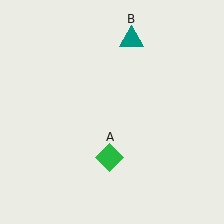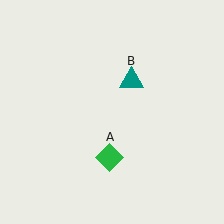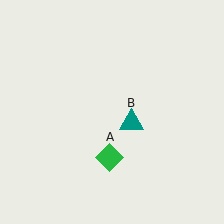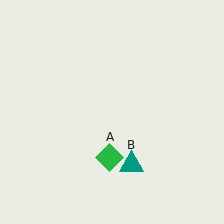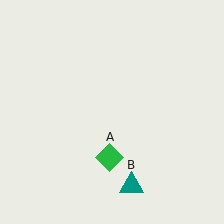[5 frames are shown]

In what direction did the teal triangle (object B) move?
The teal triangle (object B) moved down.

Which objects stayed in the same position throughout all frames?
Green diamond (object A) remained stationary.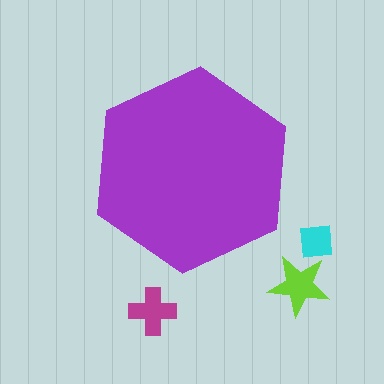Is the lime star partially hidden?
No, the lime star is fully visible.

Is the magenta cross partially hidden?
No, the magenta cross is fully visible.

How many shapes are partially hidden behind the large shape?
0 shapes are partially hidden.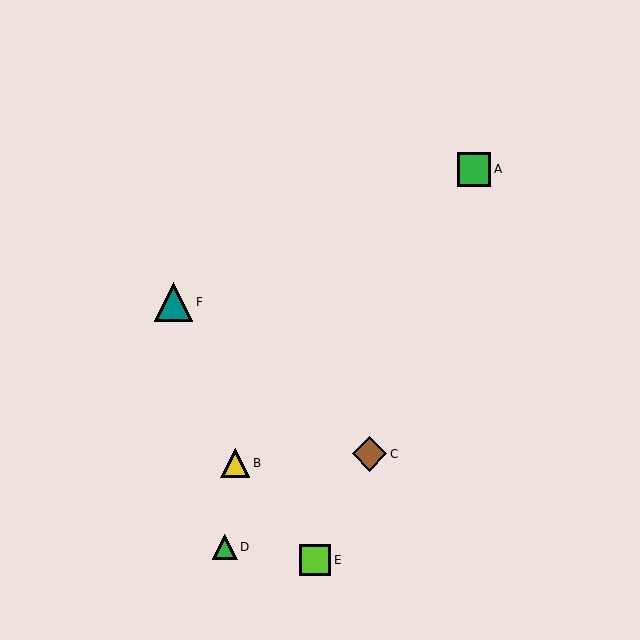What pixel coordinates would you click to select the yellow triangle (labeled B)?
Click at (235, 463) to select the yellow triangle B.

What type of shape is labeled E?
Shape E is a lime square.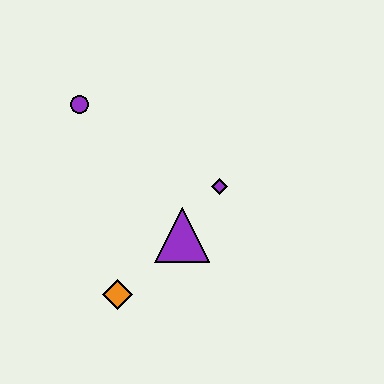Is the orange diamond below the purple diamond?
Yes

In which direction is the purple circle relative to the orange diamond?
The purple circle is above the orange diamond.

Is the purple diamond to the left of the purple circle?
No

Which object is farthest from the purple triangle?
The purple circle is farthest from the purple triangle.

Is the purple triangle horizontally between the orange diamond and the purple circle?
No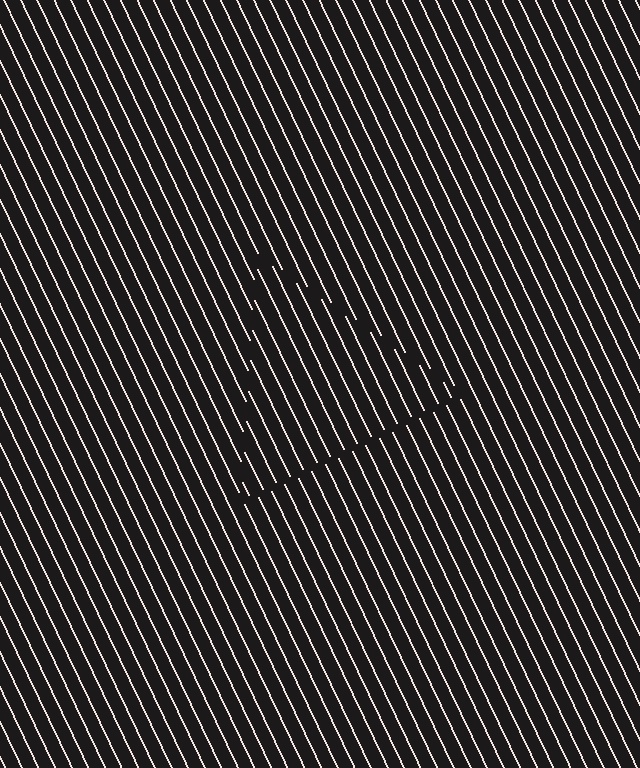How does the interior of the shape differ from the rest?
The interior of the shape contains the same grating, shifted by half a period — the contour is defined by the phase discontinuity where line-ends from the inner and outer gratings abut.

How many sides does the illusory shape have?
3 sides — the line-ends trace a triangle.